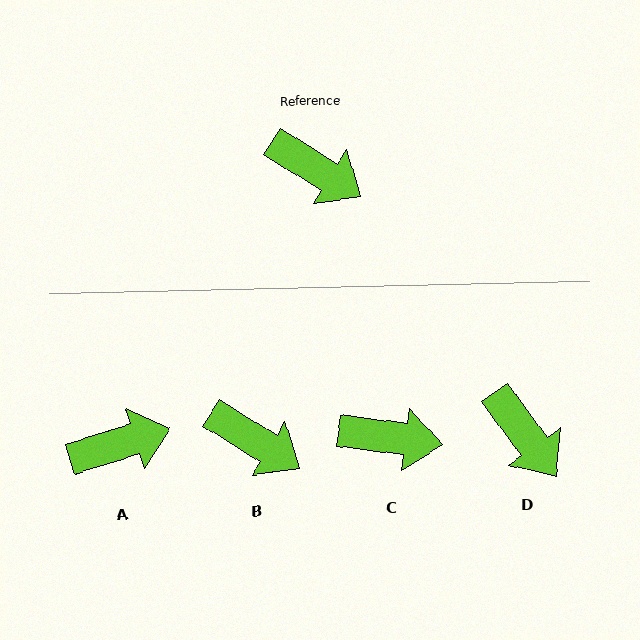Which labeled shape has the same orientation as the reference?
B.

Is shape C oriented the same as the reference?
No, it is off by about 24 degrees.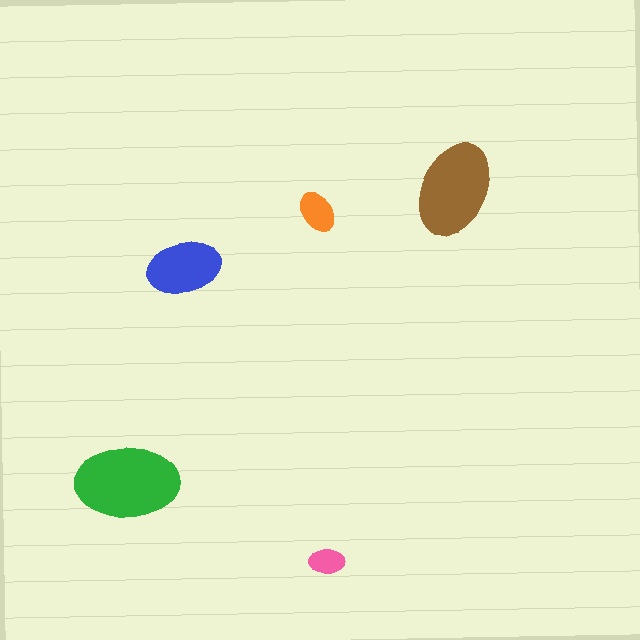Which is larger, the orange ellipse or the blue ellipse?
The blue one.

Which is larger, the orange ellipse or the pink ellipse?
The orange one.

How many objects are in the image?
There are 5 objects in the image.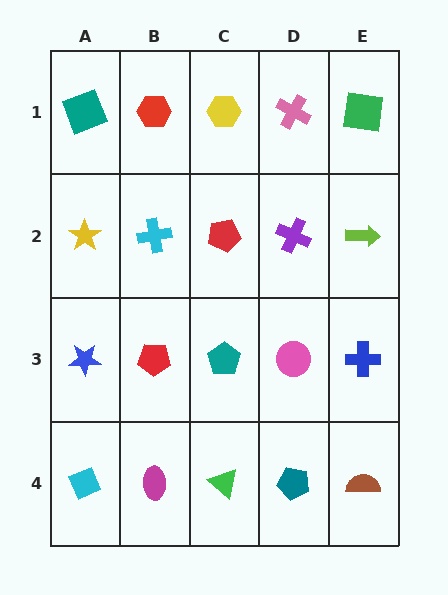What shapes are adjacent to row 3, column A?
A yellow star (row 2, column A), a cyan diamond (row 4, column A), a red pentagon (row 3, column B).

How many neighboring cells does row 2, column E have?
3.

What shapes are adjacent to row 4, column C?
A teal pentagon (row 3, column C), a magenta ellipse (row 4, column B), a teal pentagon (row 4, column D).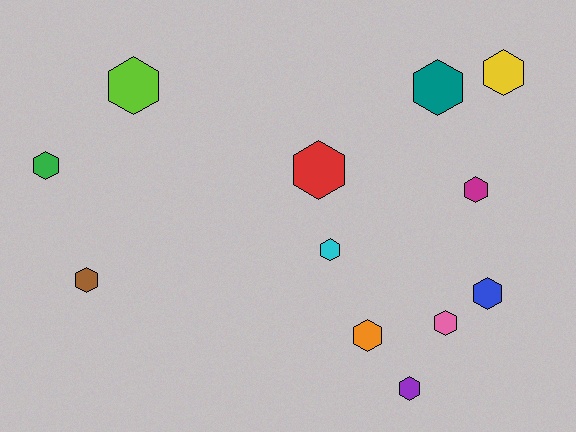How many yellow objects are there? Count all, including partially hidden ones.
There is 1 yellow object.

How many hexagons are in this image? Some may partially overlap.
There are 12 hexagons.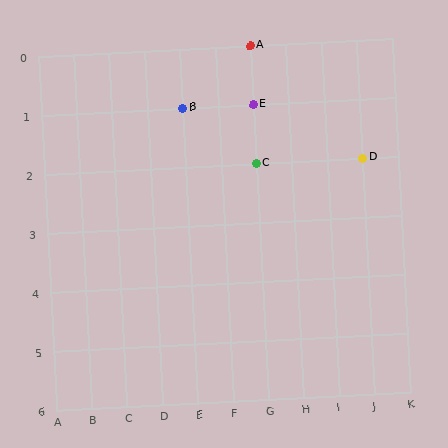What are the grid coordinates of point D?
Point D is at grid coordinates (J, 2).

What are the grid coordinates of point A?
Point A is at grid coordinates (G, 0).